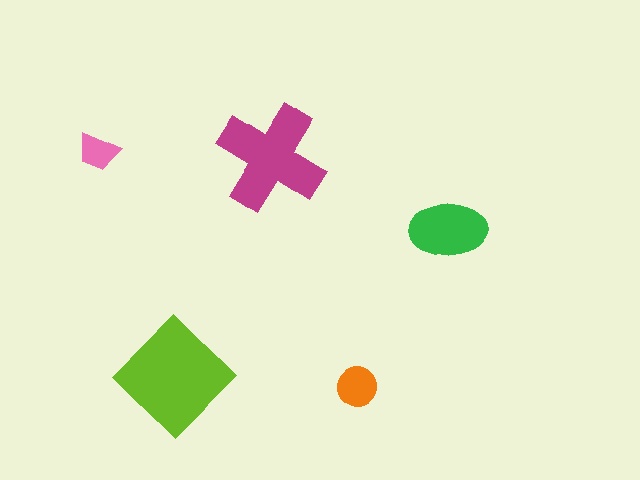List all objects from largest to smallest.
The lime diamond, the magenta cross, the green ellipse, the orange circle, the pink trapezoid.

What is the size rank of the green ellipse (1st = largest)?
3rd.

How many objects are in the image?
There are 5 objects in the image.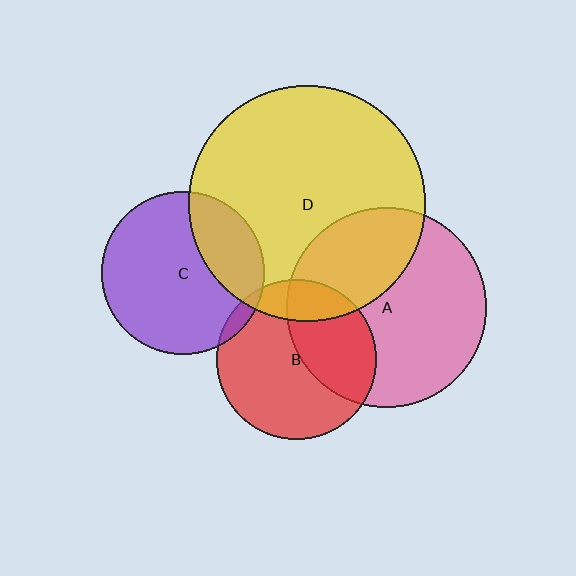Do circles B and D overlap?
Yes.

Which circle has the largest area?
Circle D (yellow).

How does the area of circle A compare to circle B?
Approximately 1.6 times.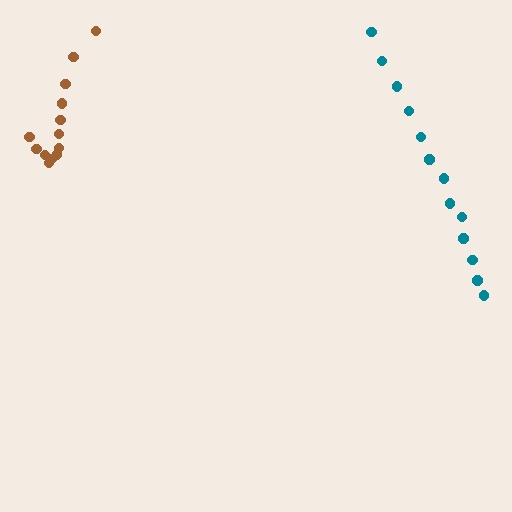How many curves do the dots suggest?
There are 2 distinct paths.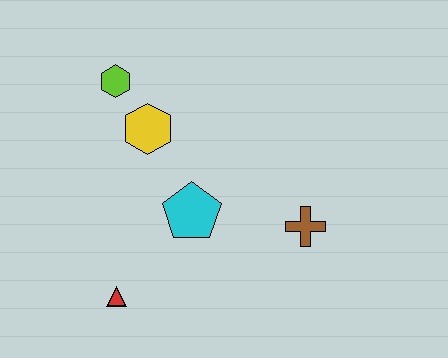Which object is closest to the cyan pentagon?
The yellow hexagon is closest to the cyan pentagon.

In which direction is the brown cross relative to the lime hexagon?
The brown cross is to the right of the lime hexagon.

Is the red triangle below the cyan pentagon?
Yes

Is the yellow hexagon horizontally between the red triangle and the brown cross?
Yes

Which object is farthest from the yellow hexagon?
The brown cross is farthest from the yellow hexagon.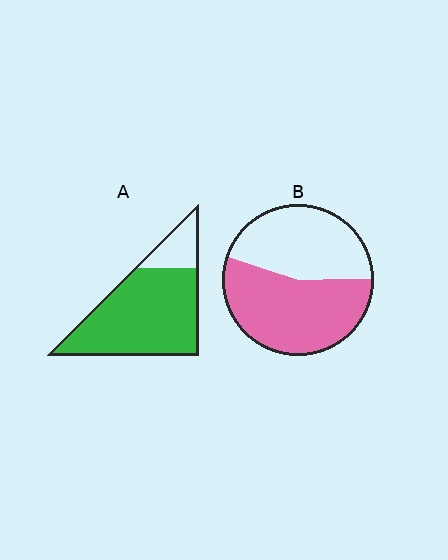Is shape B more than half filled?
Yes.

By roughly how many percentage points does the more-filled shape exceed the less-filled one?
By roughly 25 percentage points (A over B).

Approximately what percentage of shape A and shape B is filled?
A is approximately 80% and B is approximately 55%.